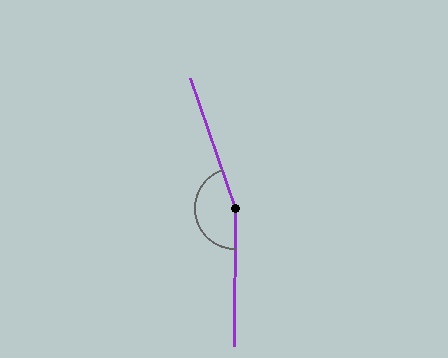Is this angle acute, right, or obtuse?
It is obtuse.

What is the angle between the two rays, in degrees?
Approximately 161 degrees.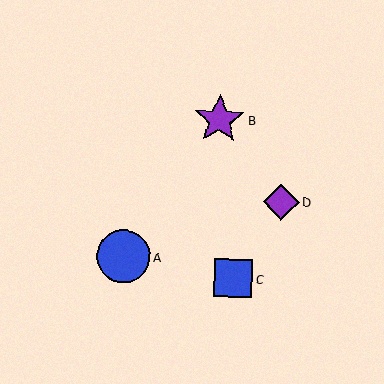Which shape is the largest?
The blue circle (labeled A) is the largest.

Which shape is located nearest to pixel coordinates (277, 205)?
The purple diamond (labeled D) at (281, 202) is nearest to that location.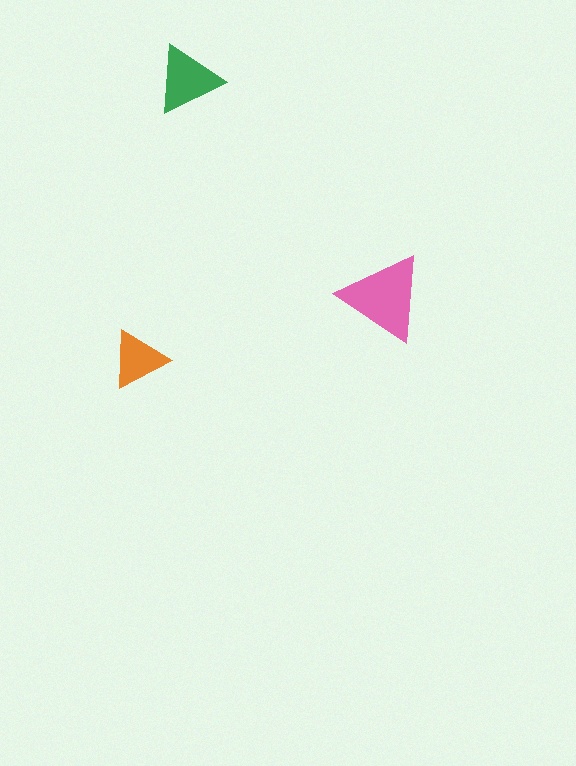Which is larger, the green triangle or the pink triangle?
The pink one.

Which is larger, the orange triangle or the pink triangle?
The pink one.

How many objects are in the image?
There are 3 objects in the image.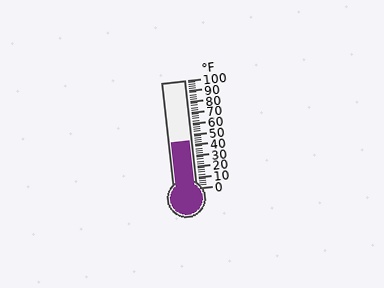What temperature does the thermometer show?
The thermometer shows approximately 44°F.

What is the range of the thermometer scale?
The thermometer scale ranges from 0°F to 100°F.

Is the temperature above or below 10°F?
The temperature is above 10°F.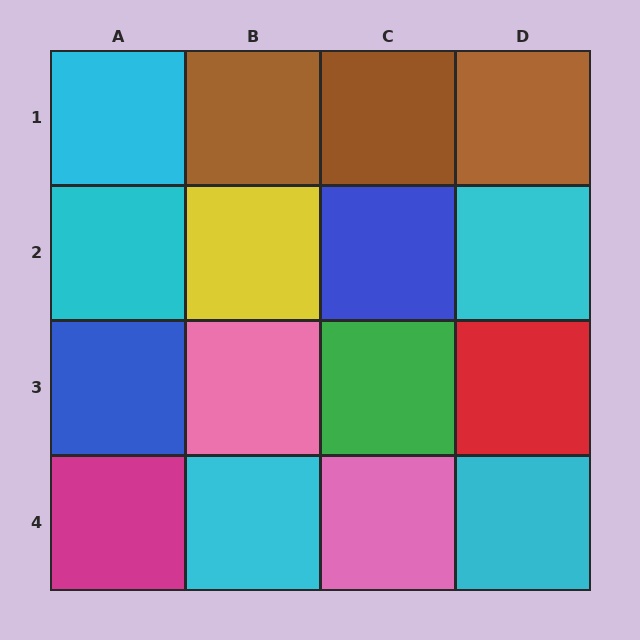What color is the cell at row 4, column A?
Magenta.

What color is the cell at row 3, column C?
Green.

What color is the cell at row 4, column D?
Cyan.